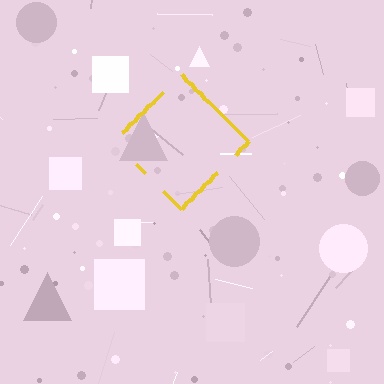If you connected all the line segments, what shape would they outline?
They would outline a diamond.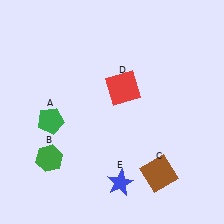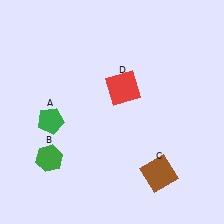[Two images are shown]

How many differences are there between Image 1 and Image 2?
There is 1 difference between the two images.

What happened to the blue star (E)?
The blue star (E) was removed in Image 2. It was in the bottom-right area of Image 1.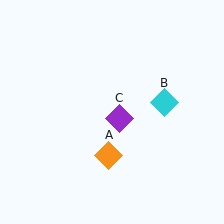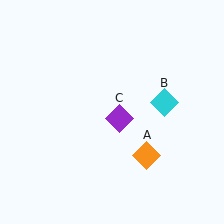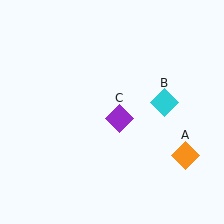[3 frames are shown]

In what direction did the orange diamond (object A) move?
The orange diamond (object A) moved right.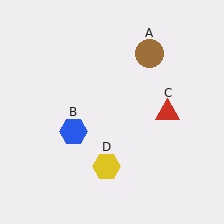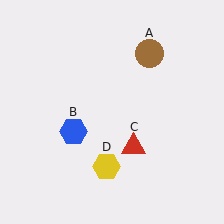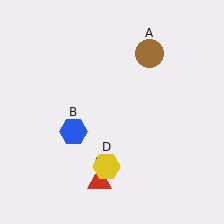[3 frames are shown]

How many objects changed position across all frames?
1 object changed position: red triangle (object C).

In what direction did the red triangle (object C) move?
The red triangle (object C) moved down and to the left.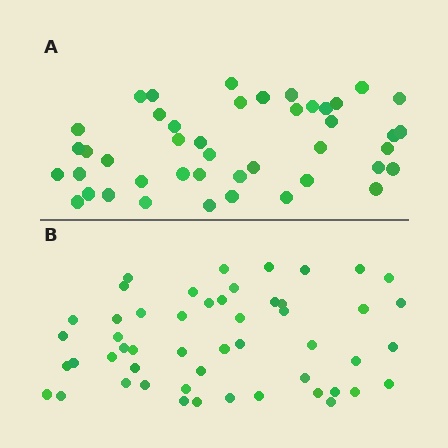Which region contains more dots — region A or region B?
Region B (the bottom region) has more dots.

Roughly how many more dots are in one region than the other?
Region B has roughly 8 or so more dots than region A.